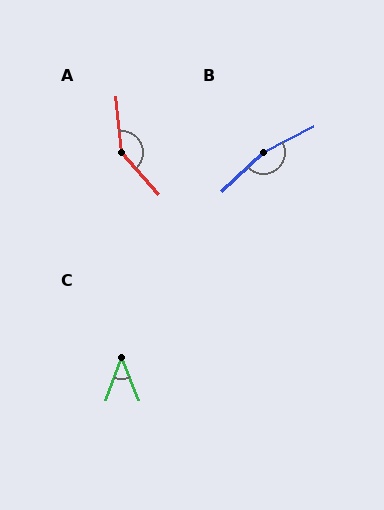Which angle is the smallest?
C, at approximately 42 degrees.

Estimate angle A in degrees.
Approximately 144 degrees.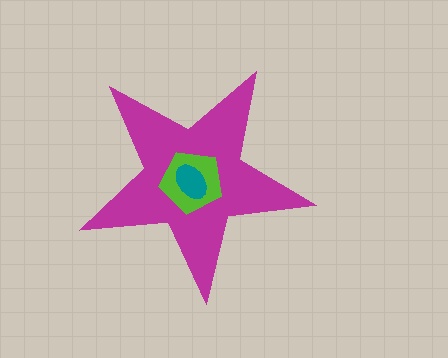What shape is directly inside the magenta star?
The lime pentagon.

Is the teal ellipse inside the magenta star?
Yes.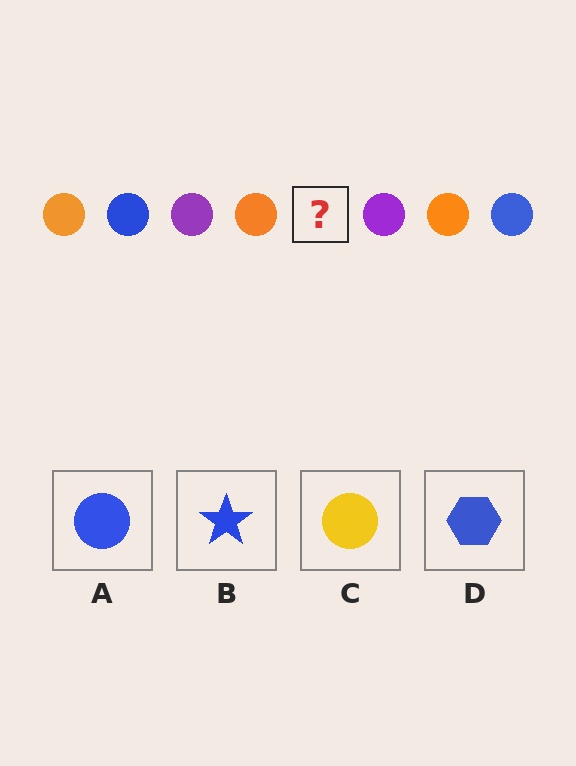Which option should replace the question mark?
Option A.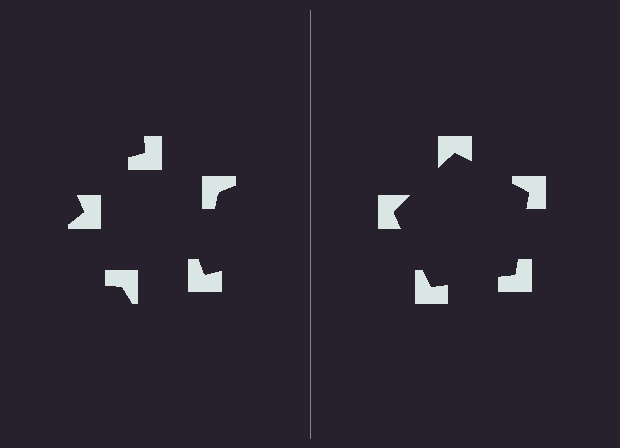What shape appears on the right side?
An illusory pentagon.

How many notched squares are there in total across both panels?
10 — 5 on each side.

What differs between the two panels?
The notched squares are positioned identically on both sides; only the wedge orientations differ. On the right they align to a pentagon; on the left they are misaligned.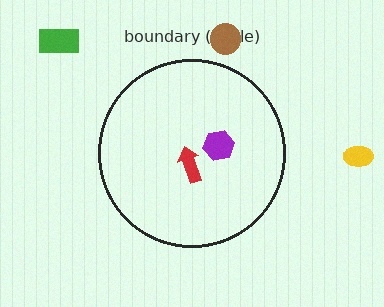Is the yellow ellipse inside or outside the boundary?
Outside.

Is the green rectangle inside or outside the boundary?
Outside.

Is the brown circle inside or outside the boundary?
Outside.